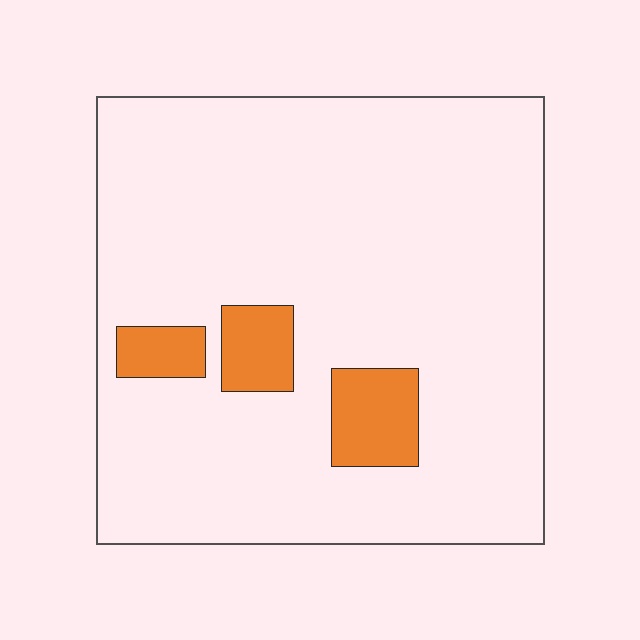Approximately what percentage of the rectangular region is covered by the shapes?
Approximately 10%.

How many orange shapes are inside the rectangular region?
3.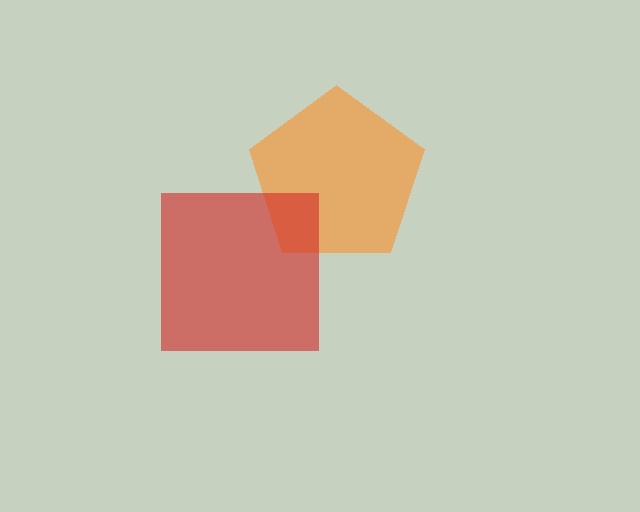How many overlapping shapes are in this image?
There are 2 overlapping shapes in the image.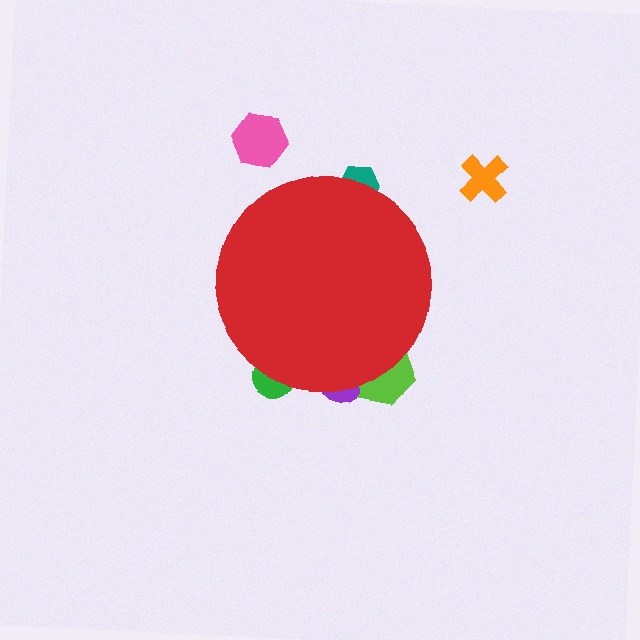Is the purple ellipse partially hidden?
Yes, the purple ellipse is partially hidden behind the red circle.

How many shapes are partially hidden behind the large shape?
4 shapes are partially hidden.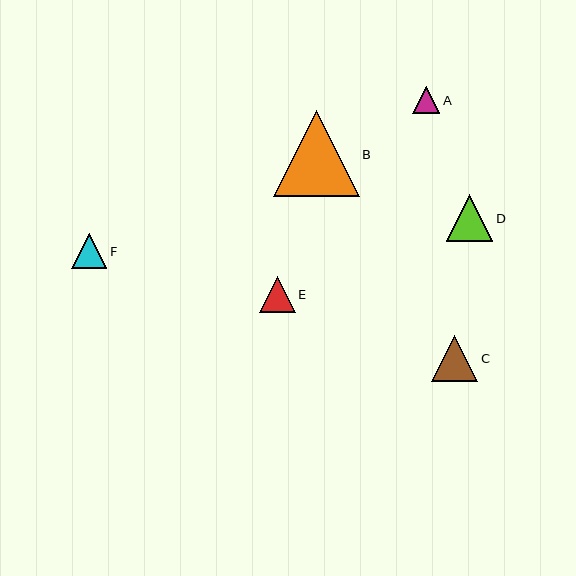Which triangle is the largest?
Triangle B is the largest with a size of approximately 86 pixels.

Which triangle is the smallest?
Triangle A is the smallest with a size of approximately 27 pixels.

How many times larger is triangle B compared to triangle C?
Triangle B is approximately 1.9 times the size of triangle C.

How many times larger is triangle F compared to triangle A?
Triangle F is approximately 1.3 times the size of triangle A.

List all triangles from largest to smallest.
From largest to smallest: B, D, C, E, F, A.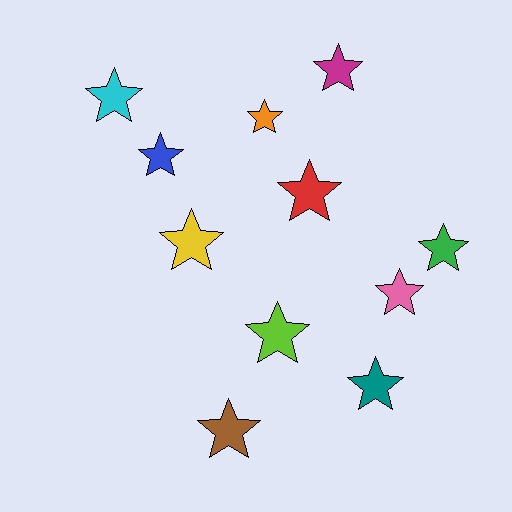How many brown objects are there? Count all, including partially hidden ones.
There is 1 brown object.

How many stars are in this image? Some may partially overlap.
There are 11 stars.